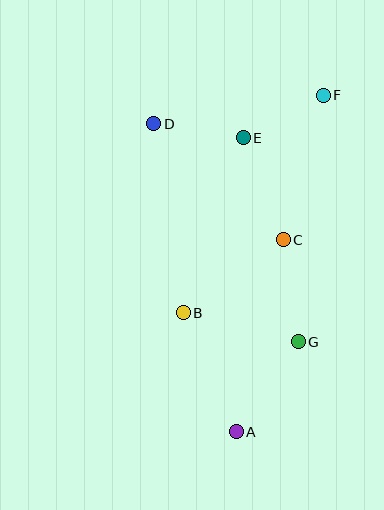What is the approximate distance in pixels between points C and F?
The distance between C and F is approximately 150 pixels.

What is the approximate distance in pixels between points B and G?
The distance between B and G is approximately 119 pixels.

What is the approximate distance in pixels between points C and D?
The distance between C and D is approximately 174 pixels.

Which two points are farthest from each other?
Points A and F are farthest from each other.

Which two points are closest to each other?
Points E and F are closest to each other.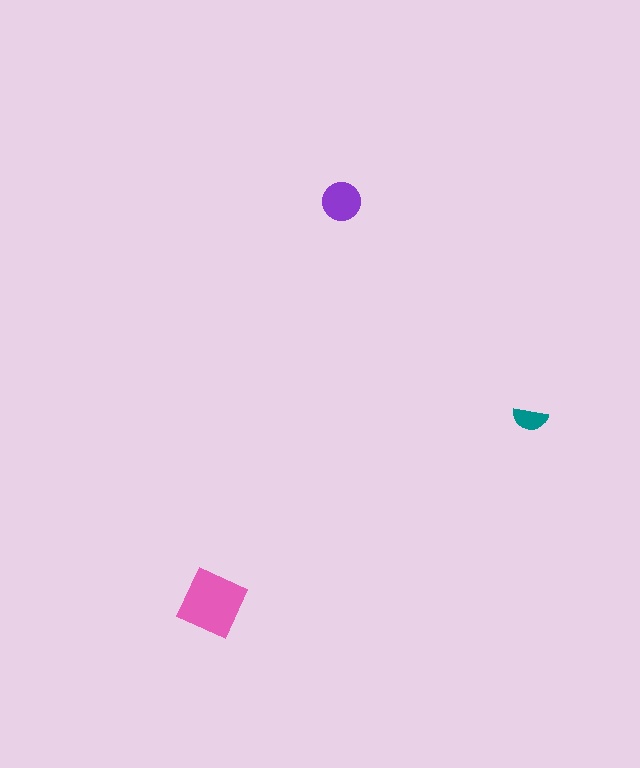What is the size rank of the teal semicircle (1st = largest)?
3rd.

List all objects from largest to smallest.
The pink diamond, the purple circle, the teal semicircle.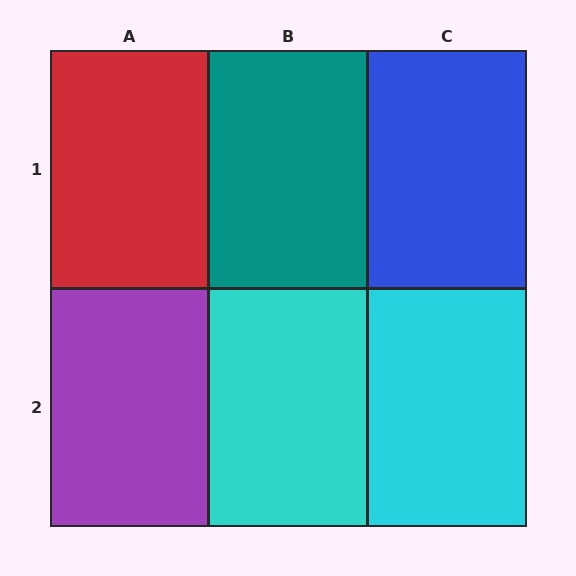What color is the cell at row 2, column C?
Cyan.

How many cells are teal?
1 cell is teal.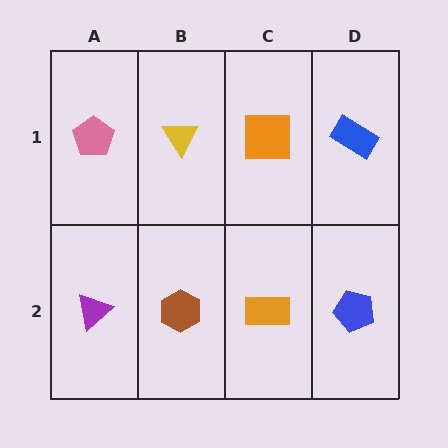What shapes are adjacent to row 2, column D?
A blue rectangle (row 1, column D), an orange rectangle (row 2, column C).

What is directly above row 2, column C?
An orange square.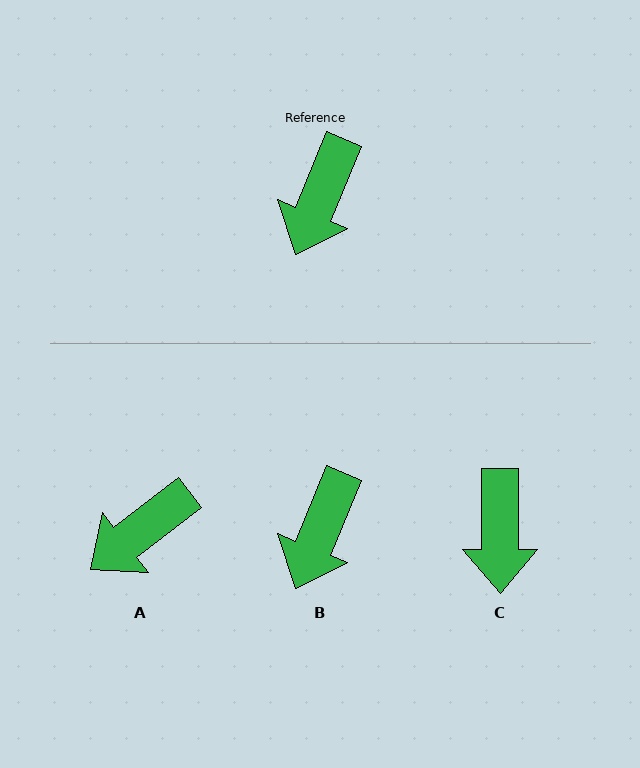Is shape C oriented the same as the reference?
No, it is off by about 23 degrees.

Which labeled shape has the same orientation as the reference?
B.